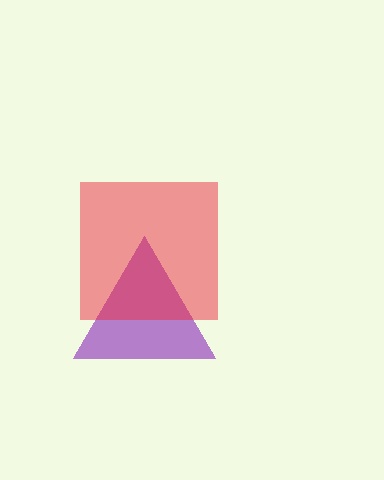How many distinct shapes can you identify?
There are 2 distinct shapes: a purple triangle, a red square.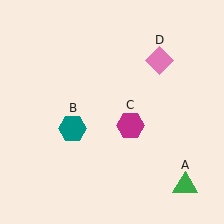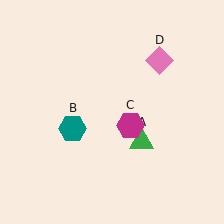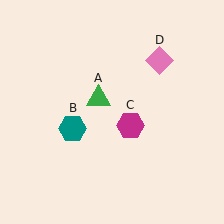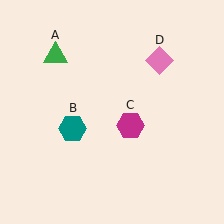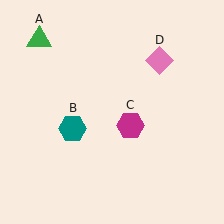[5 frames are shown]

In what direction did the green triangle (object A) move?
The green triangle (object A) moved up and to the left.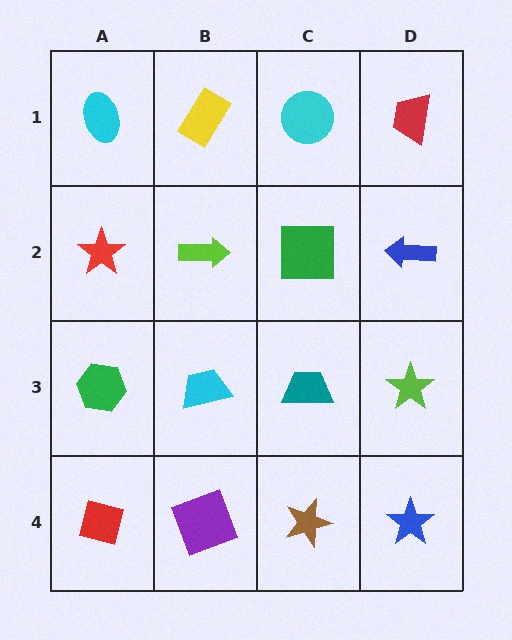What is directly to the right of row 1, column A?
A yellow rectangle.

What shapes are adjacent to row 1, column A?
A red star (row 2, column A), a yellow rectangle (row 1, column B).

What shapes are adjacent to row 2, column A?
A cyan ellipse (row 1, column A), a green hexagon (row 3, column A), a lime arrow (row 2, column B).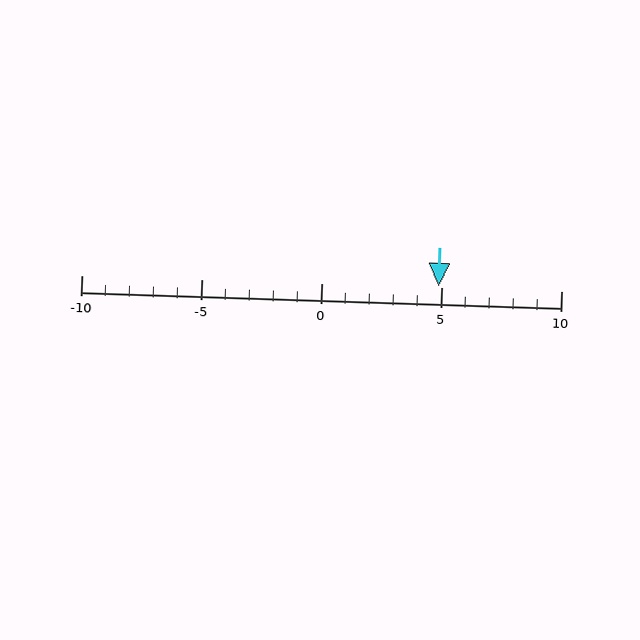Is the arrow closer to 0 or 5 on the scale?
The arrow is closer to 5.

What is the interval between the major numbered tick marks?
The major tick marks are spaced 5 units apart.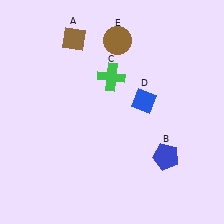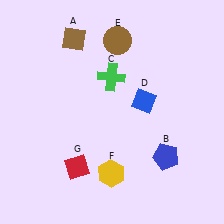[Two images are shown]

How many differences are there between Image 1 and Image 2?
There are 2 differences between the two images.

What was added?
A yellow hexagon (F), a red diamond (G) were added in Image 2.